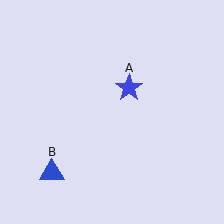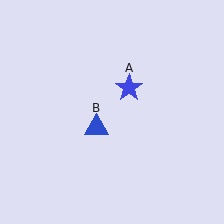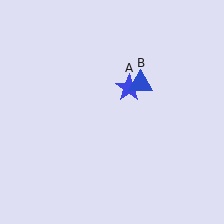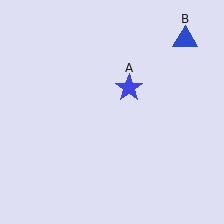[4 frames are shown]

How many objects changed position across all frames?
1 object changed position: blue triangle (object B).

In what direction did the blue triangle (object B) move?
The blue triangle (object B) moved up and to the right.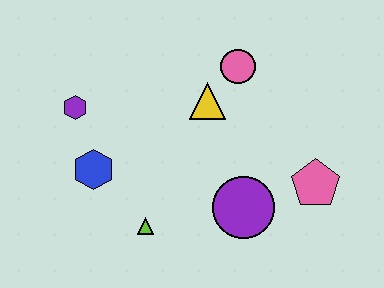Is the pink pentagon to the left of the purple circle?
No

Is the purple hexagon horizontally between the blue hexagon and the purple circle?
No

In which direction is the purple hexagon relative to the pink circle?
The purple hexagon is to the left of the pink circle.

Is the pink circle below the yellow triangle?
No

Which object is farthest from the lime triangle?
The pink circle is farthest from the lime triangle.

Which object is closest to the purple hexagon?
The blue hexagon is closest to the purple hexagon.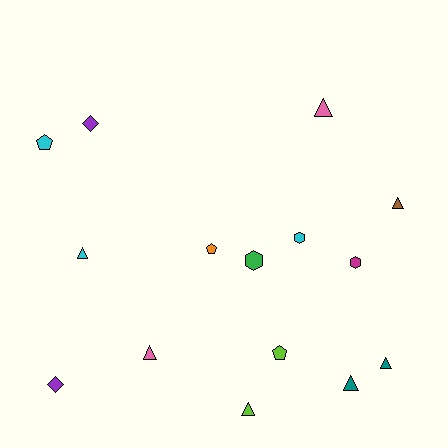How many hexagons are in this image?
There are 3 hexagons.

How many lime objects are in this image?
There are 2 lime objects.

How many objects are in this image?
There are 15 objects.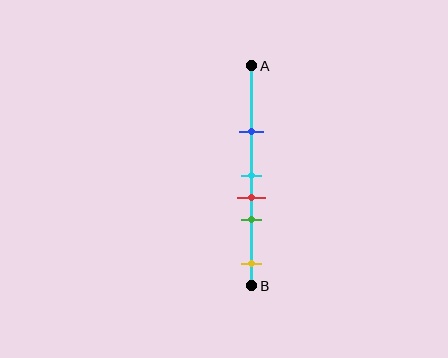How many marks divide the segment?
There are 5 marks dividing the segment.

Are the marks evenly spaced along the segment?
No, the marks are not evenly spaced.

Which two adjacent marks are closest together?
The cyan and red marks are the closest adjacent pair.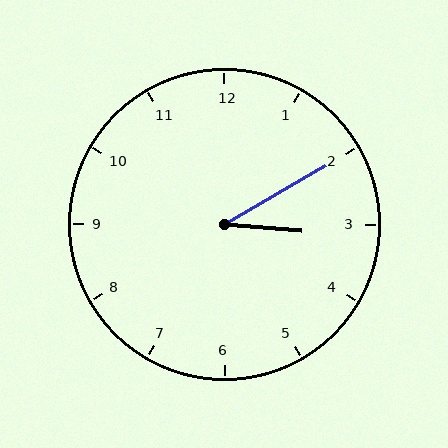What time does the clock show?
3:10.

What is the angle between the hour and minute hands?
Approximately 35 degrees.